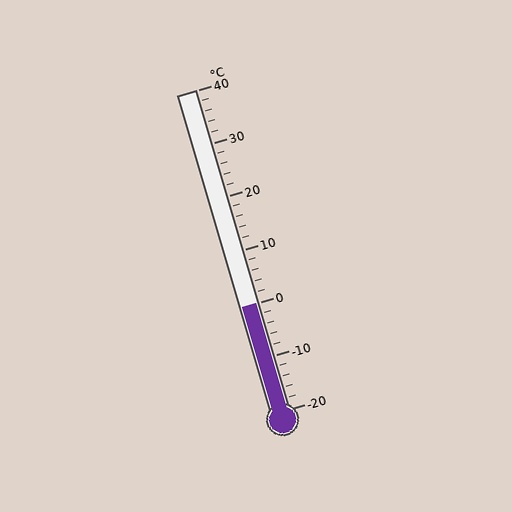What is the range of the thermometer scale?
The thermometer scale ranges from -20°C to 40°C.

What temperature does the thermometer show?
The thermometer shows approximately 0°C.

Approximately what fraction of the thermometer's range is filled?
The thermometer is filled to approximately 35% of its range.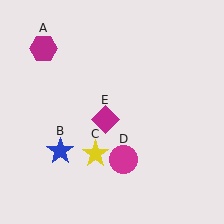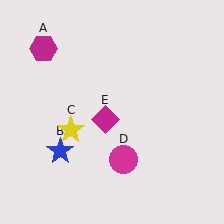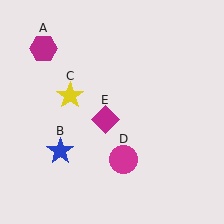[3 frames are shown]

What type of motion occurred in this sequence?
The yellow star (object C) rotated clockwise around the center of the scene.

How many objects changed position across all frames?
1 object changed position: yellow star (object C).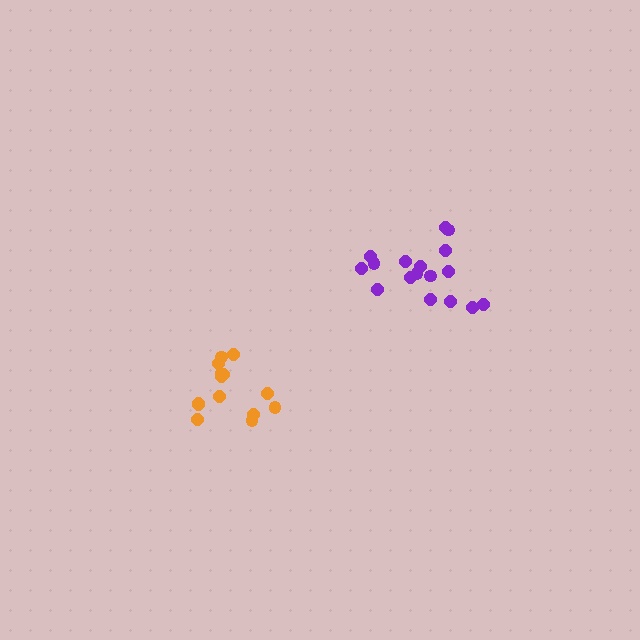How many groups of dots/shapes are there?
There are 2 groups.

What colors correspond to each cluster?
The clusters are colored: purple, orange.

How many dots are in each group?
Group 1: 17 dots, Group 2: 14 dots (31 total).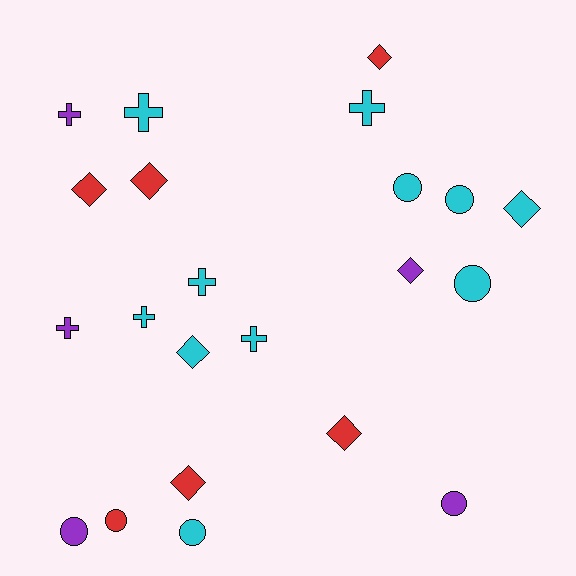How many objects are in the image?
There are 22 objects.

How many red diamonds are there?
There are 5 red diamonds.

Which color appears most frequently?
Cyan, with 11 objects.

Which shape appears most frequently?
Diamond, with 8 objects.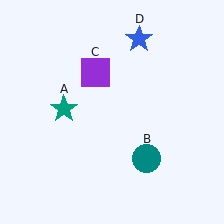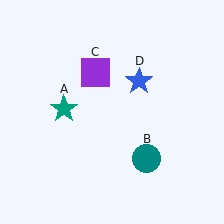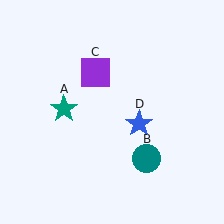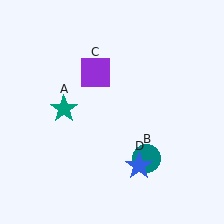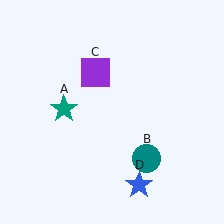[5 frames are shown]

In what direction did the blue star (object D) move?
The blue star (object D) moved down.